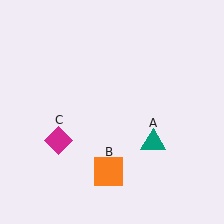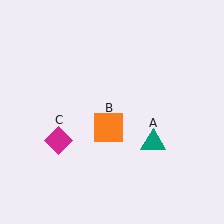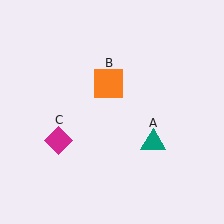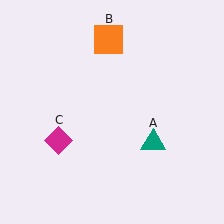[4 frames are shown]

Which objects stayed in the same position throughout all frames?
Teal triangle (object A) and magenta diamond (object C) remained stationary.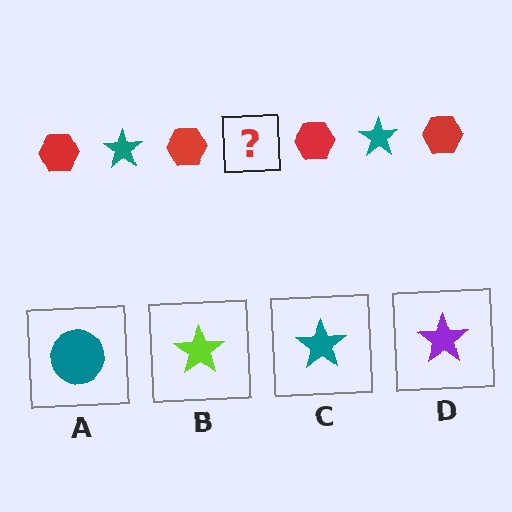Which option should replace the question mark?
Option C.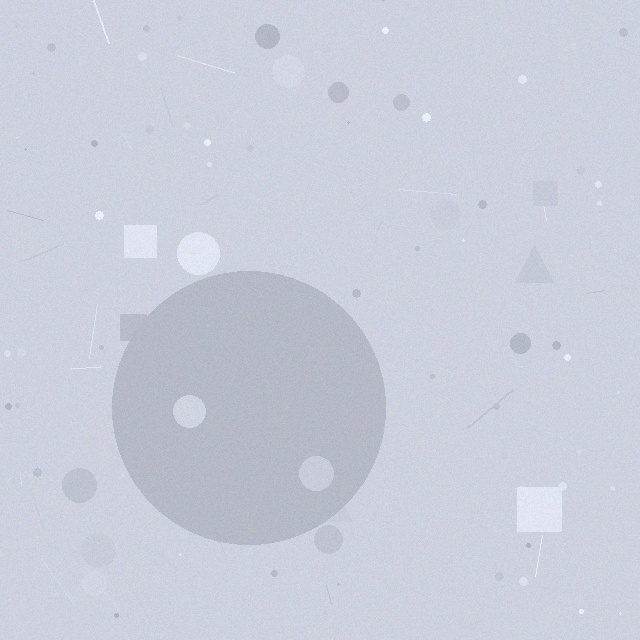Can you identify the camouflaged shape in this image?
The camouflaged shape is a circle.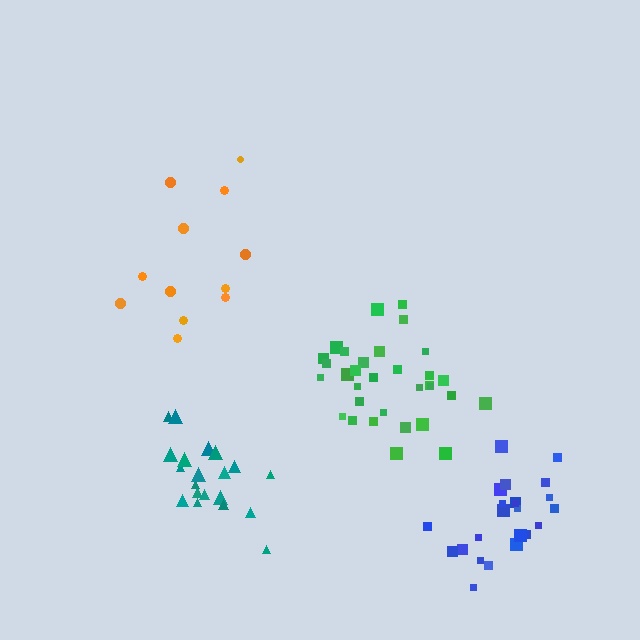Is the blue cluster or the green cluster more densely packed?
Green.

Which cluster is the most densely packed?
Green.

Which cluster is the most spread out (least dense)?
Orange.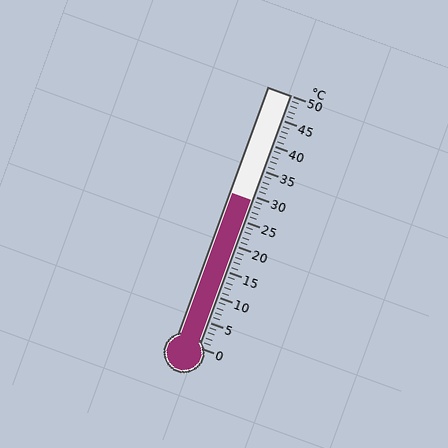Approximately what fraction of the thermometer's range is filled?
The thermometer is filled to approximately 60% of its range.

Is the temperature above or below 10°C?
The temperature is above 10°C.